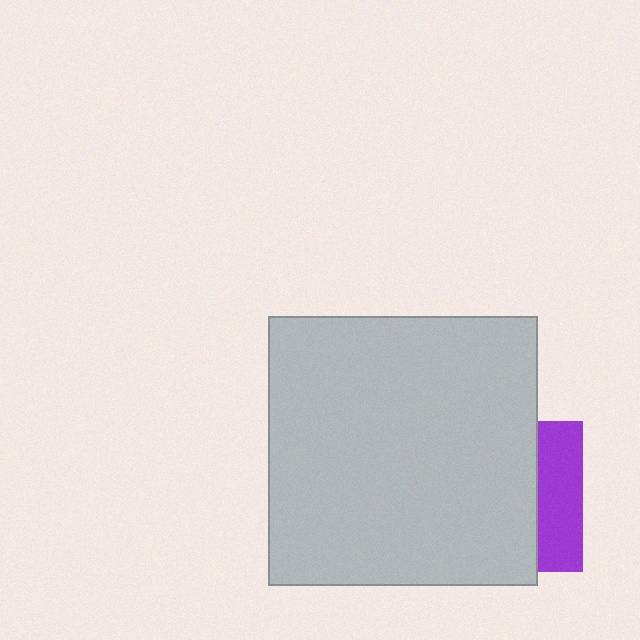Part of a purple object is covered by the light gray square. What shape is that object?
It is a square.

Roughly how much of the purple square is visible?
A small part of it is visible (roughly 30%).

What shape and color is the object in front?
The object in front is a light gray square.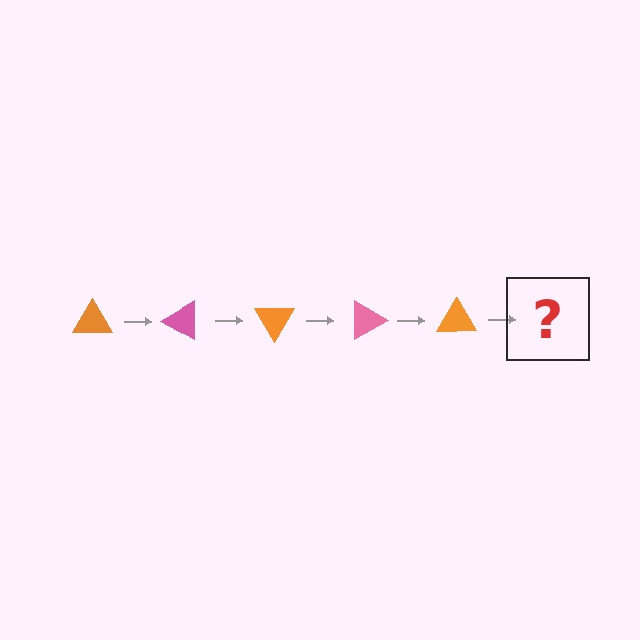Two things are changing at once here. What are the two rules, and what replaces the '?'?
The two rules are that it rotates 30 degrees each step and the color cycles through orange and pink. The '?' should be a pink triangle, rotated 150 degrees from the start.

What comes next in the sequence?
The next element should be a pink triangle, rotated 150 degrees from the start.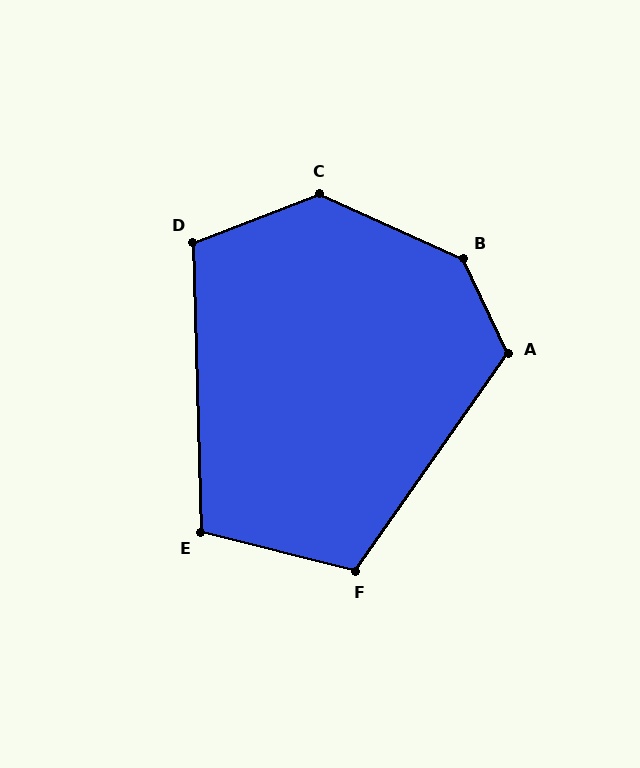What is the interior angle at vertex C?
Approximately 135 degrees (obtuse).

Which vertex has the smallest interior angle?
E, at approximately 106 degrees.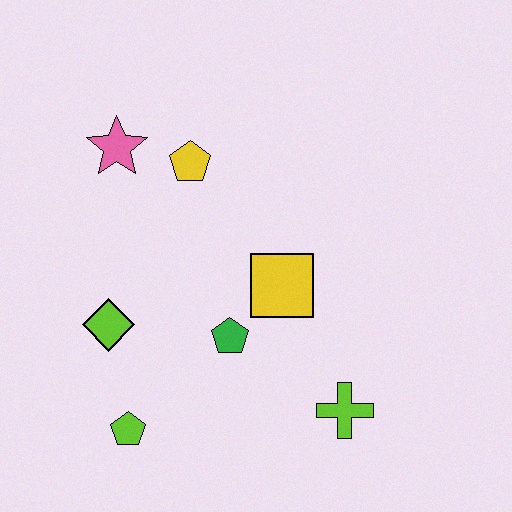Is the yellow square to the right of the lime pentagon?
Yes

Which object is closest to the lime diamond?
The lime pentagon is closest to the lime diamond.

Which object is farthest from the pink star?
The lime cross is farthest from the pink star.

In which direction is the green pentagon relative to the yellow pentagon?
The green pentagon is below the yellow pentagon.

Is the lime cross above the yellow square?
No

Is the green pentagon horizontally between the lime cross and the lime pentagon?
Yes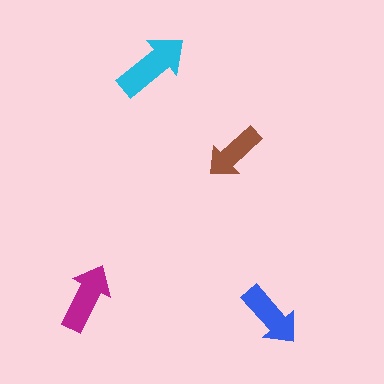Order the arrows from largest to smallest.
the cyan one, the magenta one, the blue one, the brown one.